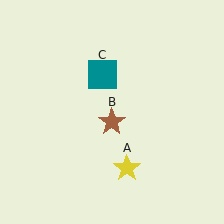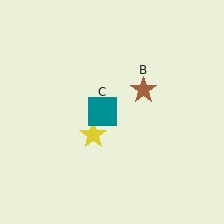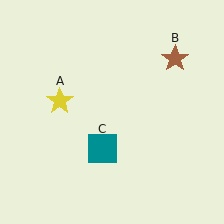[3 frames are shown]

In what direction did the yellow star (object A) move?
The yellow star (object A) moved up and to the left.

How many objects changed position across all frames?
3 objects changed position: yellow star (object A), brown star (object B), teal square (object C).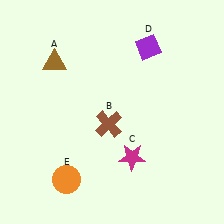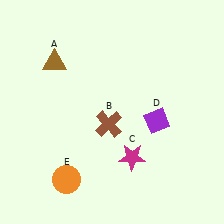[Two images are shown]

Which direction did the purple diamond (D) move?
The purple diamond (D) moved down.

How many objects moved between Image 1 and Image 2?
1 object moved between the two images.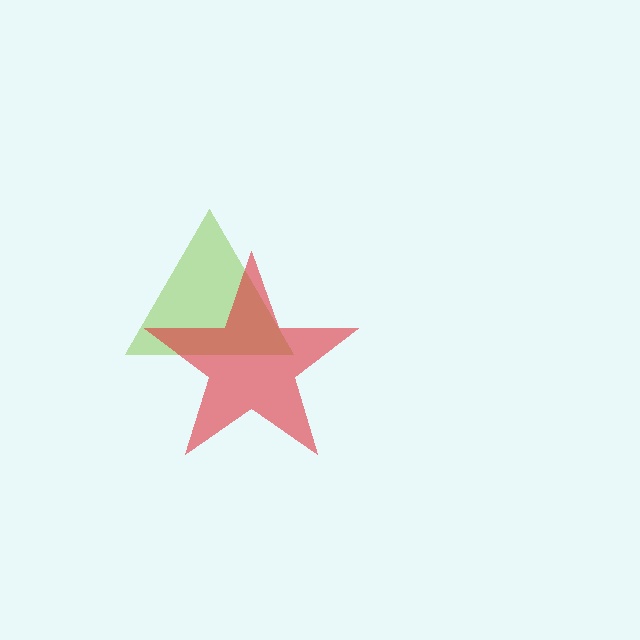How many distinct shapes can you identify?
There are 2 distinct shapes: a lime triangle, a red star.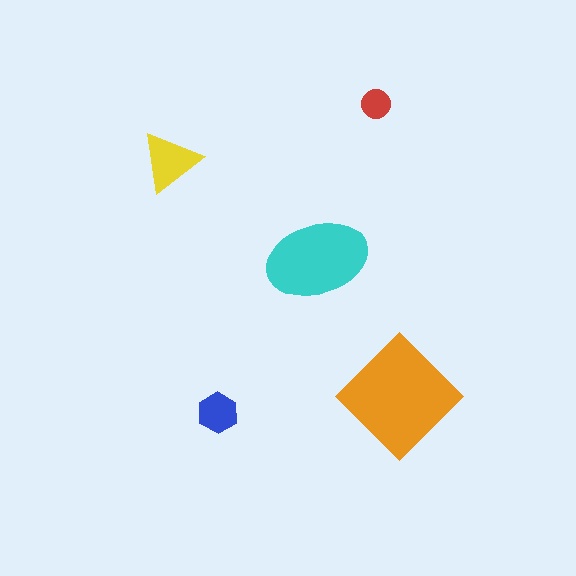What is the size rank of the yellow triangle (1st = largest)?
3rd.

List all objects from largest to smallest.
The orange diamond, the cyan ellipse, the yellow triangle, the blue hexagon, the red circle.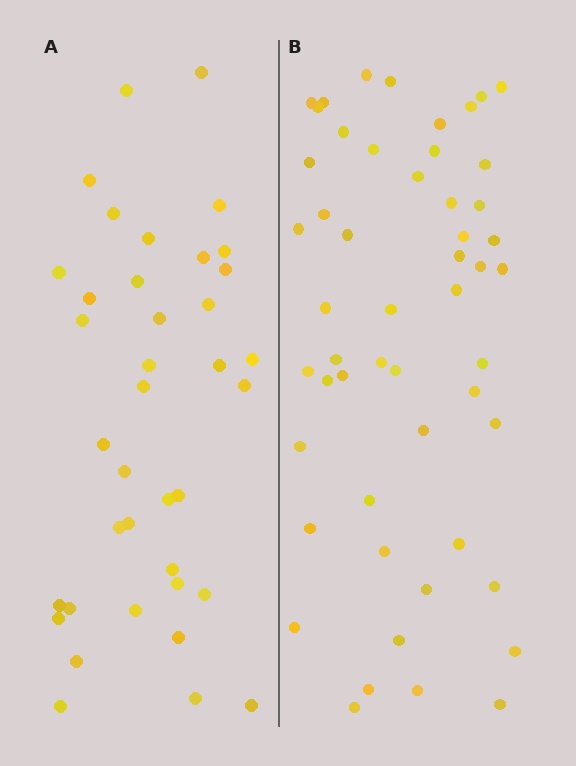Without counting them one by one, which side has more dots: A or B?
Region B (the right region) has more dots.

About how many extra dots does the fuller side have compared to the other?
Region B has approximately 15 more dots than region A.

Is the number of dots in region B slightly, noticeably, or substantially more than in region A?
Region B has noticeably more, but not dramatically so. The ratio is roughly 1.4 to 1.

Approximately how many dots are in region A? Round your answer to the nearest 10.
About 40 dots. (The exact count is 38, which rounds to 40.)